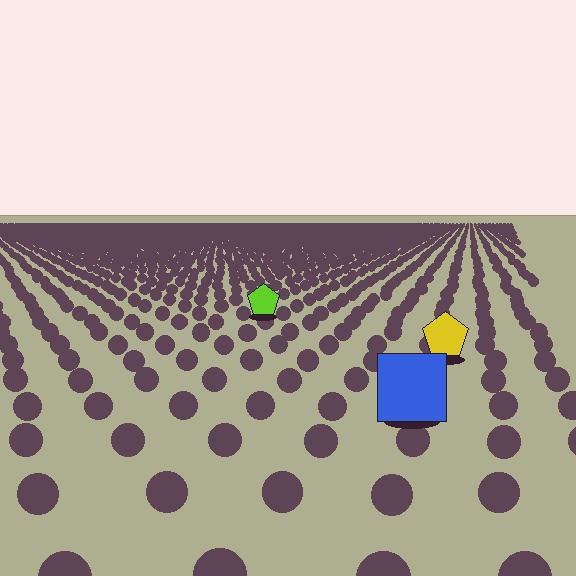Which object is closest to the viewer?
The blue square is closest. The texture marks near it are larger and more spread out.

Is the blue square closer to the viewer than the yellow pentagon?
Yes. The blue square is closer — you can tell from the texture gradient: the ground texture is coarser near it.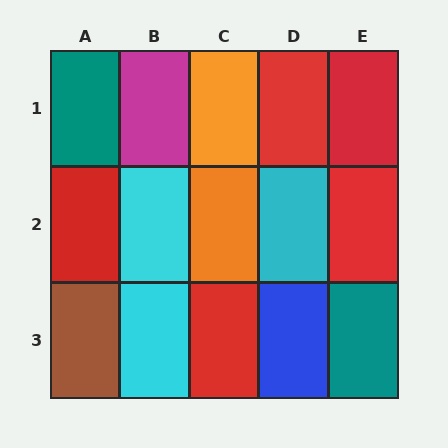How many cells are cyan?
3 cells are cyan.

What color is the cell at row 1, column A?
Teal.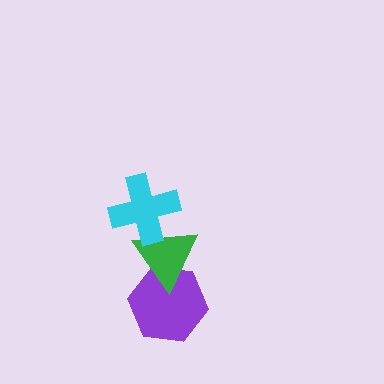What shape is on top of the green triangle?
The cyan cross is on top of the green triangle.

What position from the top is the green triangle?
The green triangle is 2nd from the top.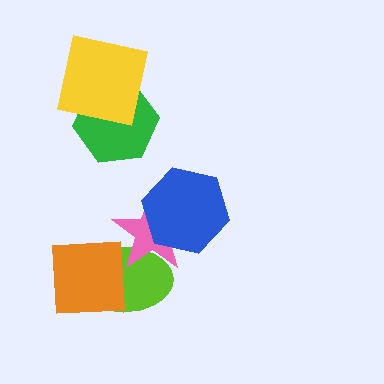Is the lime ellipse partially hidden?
Yes, it is partially covered by another shape.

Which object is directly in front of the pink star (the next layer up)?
The blue hexagon is directly in front of the pink star.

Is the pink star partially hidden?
Yes, it is partially covered by another shape.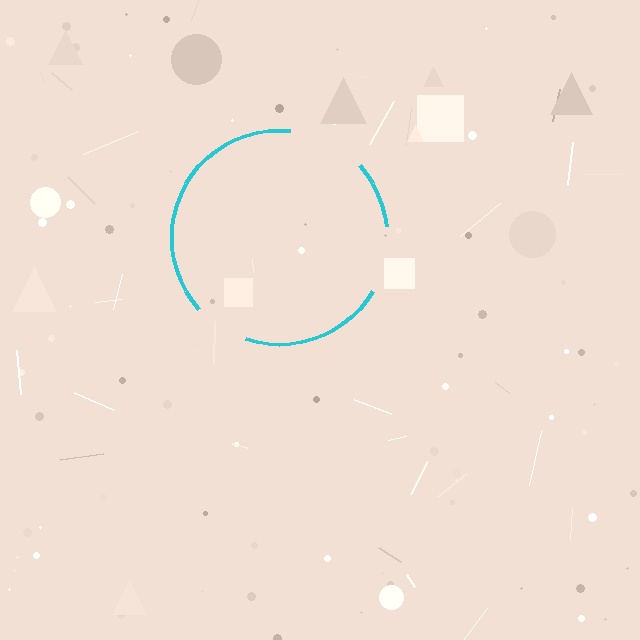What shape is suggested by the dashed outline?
The dashed outline suggests a circle.